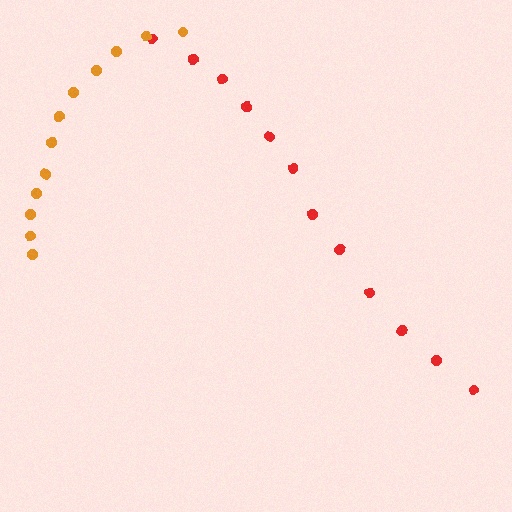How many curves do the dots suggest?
There are 2 distinct paths.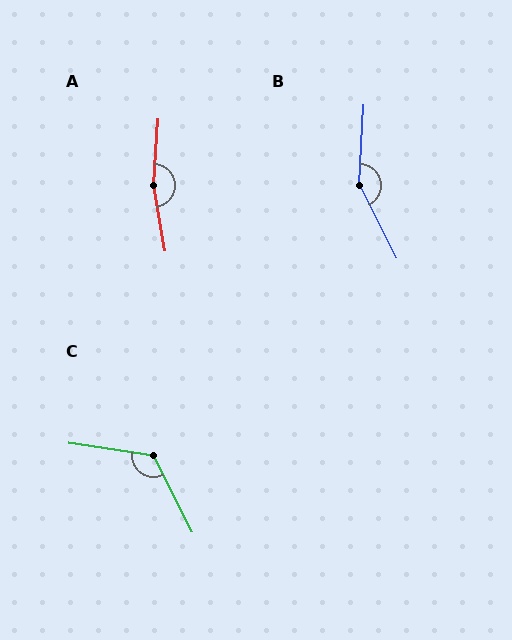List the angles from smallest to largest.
C (125°), B (150°), A (167°).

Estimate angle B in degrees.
Approximately 150 degrees.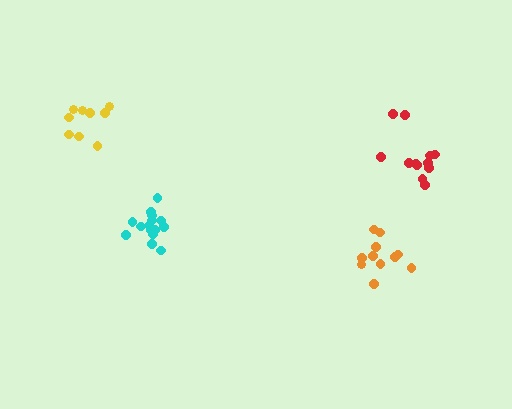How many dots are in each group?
Group 1: 12 dots, Group 2: 15 dots, Group 3: 11 dots, Group 4: 9 dots (47 total).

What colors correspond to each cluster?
The clusters are colored: red, cyan, orange, yellow.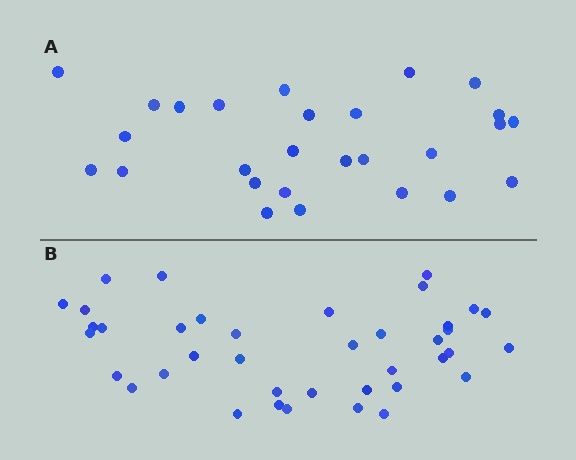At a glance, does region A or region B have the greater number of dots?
Region B (the bottom region) has more dots.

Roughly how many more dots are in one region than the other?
Region B has roughly 12 or so more dots than region A.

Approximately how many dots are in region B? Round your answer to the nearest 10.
About 40 dots. (The exact count is 39, which rounds to 40.)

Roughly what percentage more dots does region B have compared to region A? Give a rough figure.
About 45% more.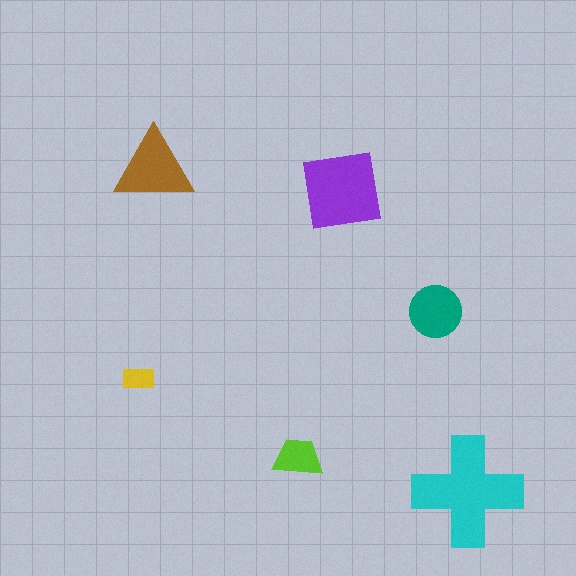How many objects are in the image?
There are 6 objects in the image.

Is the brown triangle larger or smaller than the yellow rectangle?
Larger.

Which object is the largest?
The cyan cross.